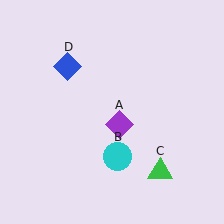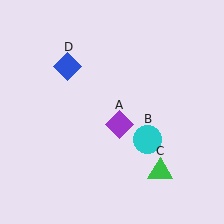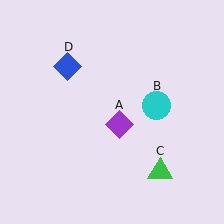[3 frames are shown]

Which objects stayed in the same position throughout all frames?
Purple diamond (object A) and green triangle (object C) and blue diamond (object D) remained stationary.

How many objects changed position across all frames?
1 object changed position: cyan circle (object B).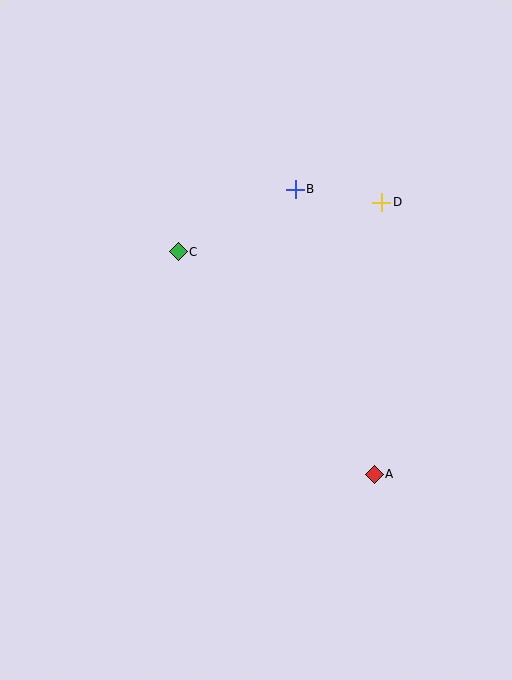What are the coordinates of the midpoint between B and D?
The midpoint between B and D is at (339, 196).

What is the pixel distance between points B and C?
The distance between B and C is 132 pixels.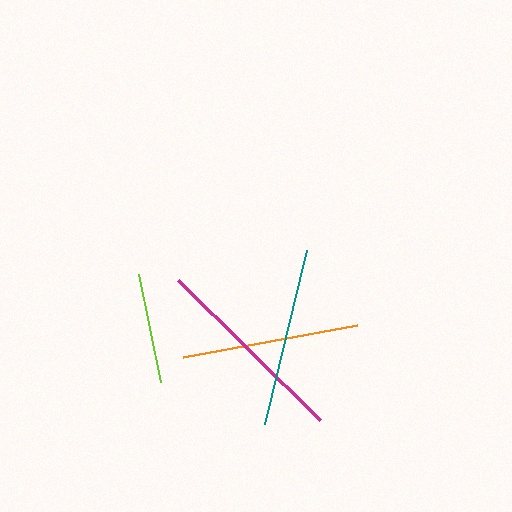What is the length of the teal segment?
The teal segment is approximately 179 pixels long.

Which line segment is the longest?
The magenta line is the longest at approximately 199 pixels.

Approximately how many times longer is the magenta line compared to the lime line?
The magenta line is approximately 1.8 times the length of the lime line.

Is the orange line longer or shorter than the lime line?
The orange line is longer than the lime line.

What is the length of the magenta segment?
The magenta segment is approximately 199 pixels long.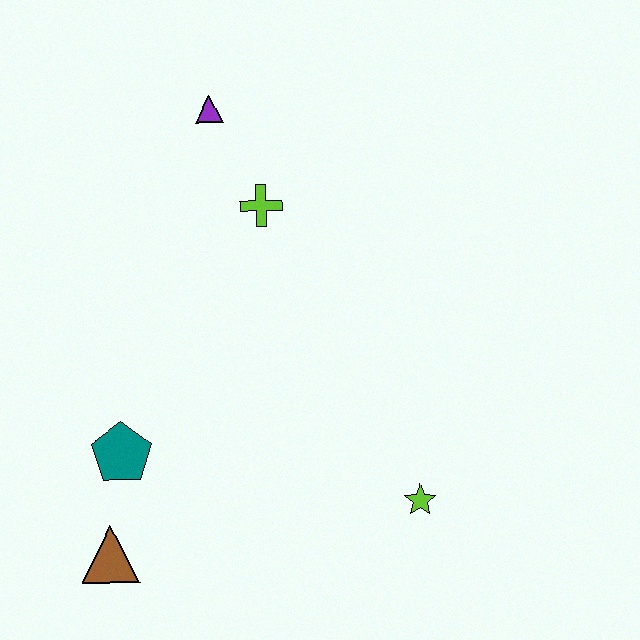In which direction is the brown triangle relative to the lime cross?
The brown triangle is below the lime cross.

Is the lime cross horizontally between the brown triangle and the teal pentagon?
No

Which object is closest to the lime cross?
The purple triangle is closest to the lime cross.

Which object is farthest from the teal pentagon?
The purple triangle is farthest from the teal pentagon.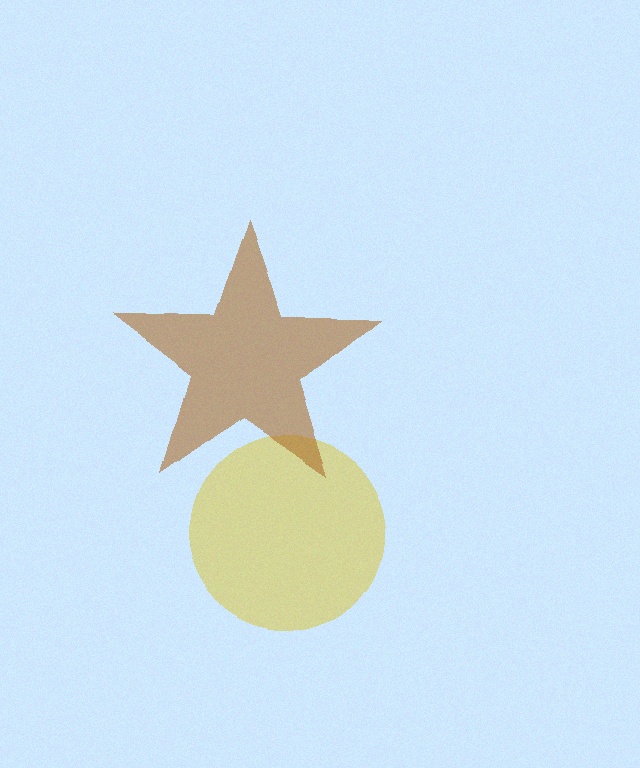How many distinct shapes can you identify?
There are 2 distinct shapes: a yellow circle, a brown star.